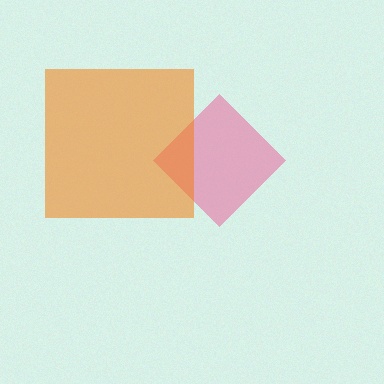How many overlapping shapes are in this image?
There are 2 overlapping shapes in the image.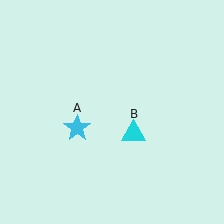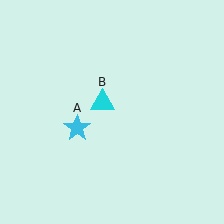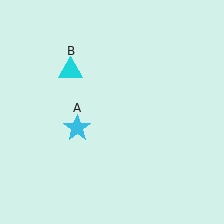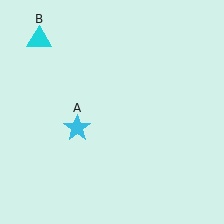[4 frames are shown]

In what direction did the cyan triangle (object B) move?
The cyan triangle (object B) moved up and to the left.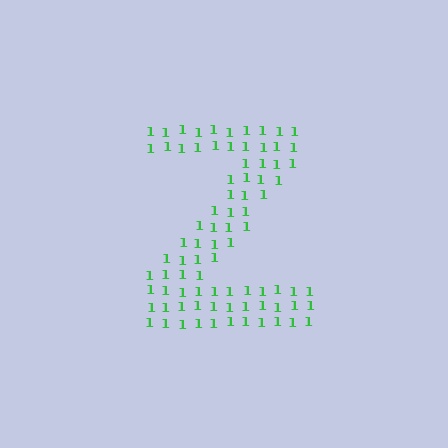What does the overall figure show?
The overall figure shows the letter Z.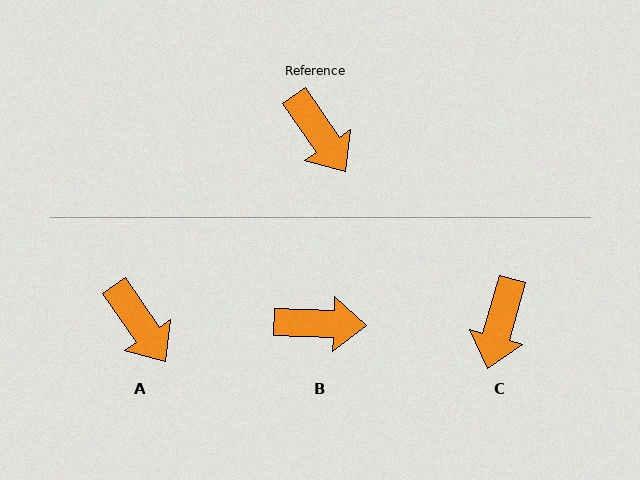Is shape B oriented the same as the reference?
No, it is off by about 54 degrees.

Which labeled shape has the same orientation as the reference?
A.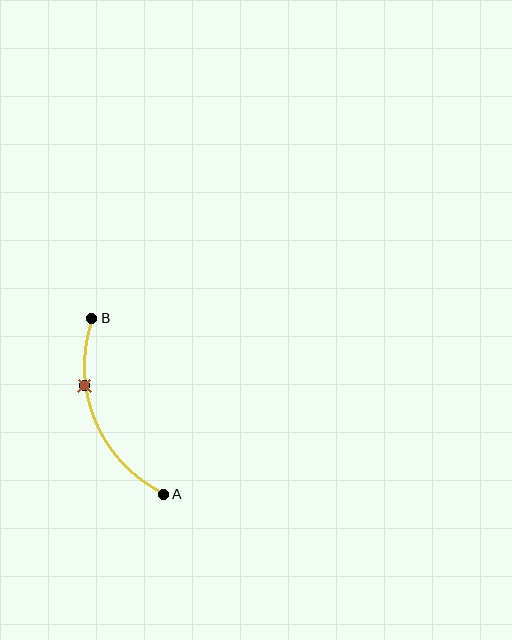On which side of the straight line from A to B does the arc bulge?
The arc bulges to the left of the straight line connecting A and B.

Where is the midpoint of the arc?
The arc midpoint is the point on the curve farthest from the straight line joining A and B. It sits to the left of that line.